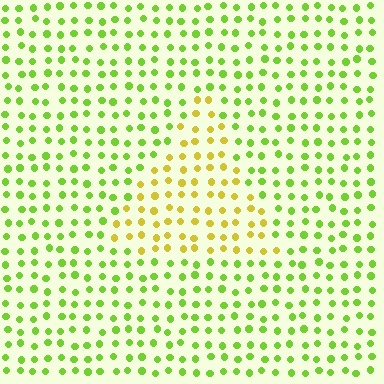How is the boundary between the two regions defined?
The boundary is defined purely by a slight shift in hue (about 41 degrees). Spacing, size, and orientation are identical on both sides.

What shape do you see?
I see a triangle.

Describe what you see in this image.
The image is filled with small lime elements in a uniform arrangement. A triangle-shaped region is visible where the elements are tinted to a slightly different hue, forming a subtle color boundary.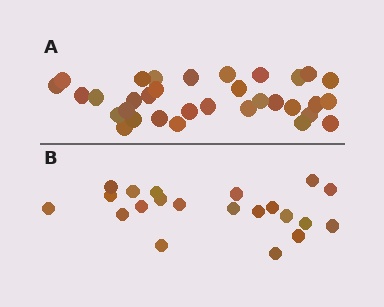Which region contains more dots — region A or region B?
Region A (the top region) has more dots.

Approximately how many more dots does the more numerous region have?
Region A has roughly 12 or so more dots than region B.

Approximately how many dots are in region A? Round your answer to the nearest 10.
About 30 dots. (The exact count is 33, which rounds to 30.)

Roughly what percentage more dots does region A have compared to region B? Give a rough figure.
About 55% more.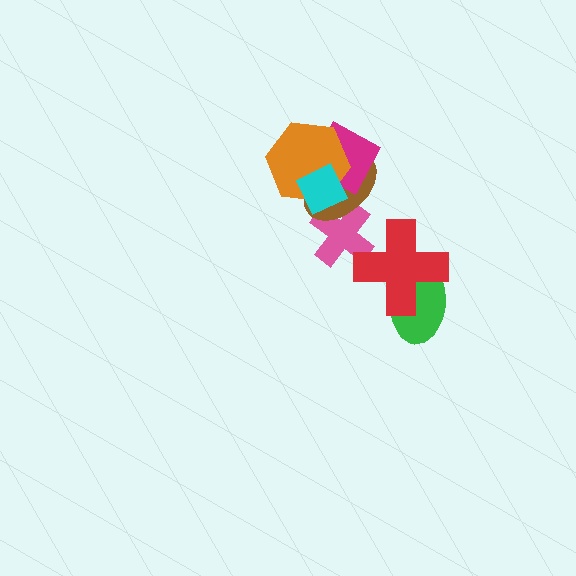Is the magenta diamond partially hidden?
Yes, it is partially covered by another shape.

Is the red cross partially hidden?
No, no other shape covers it.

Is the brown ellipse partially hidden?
Yes, it is partially covered by another shape.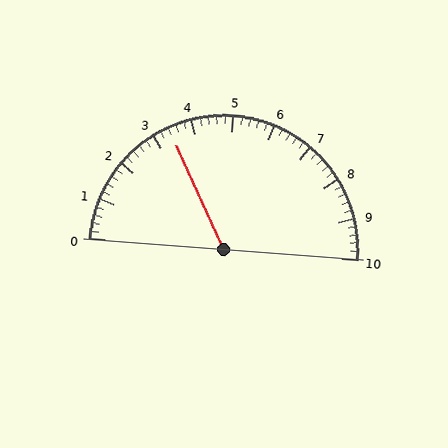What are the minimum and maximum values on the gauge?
The gauge ranges from 0 to 10.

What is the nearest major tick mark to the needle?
The nearest major tick mark is 3.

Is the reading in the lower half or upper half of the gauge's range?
The reading is in the lower half of the range (0 to 10).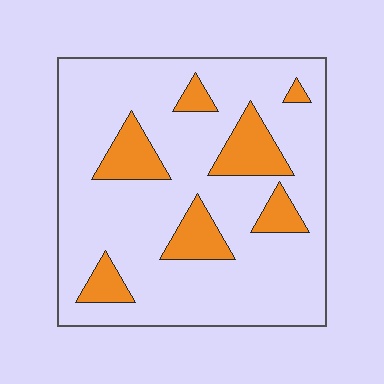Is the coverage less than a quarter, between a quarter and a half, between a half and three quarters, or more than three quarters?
Less than a quarter.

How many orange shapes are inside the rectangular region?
7.